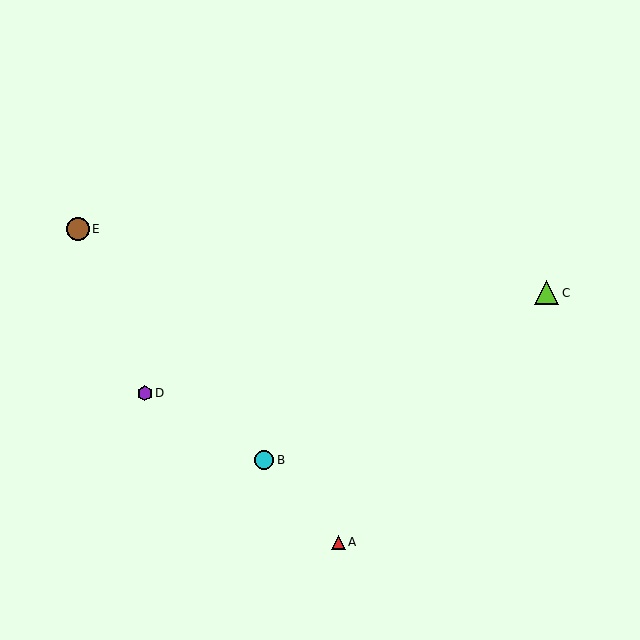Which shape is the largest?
The lime triangle (labeled C) is the largest.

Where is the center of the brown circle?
The center of the brown circle is at (78, 229).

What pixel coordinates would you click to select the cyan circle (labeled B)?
Click at (264, 460) to select the cyan circle B.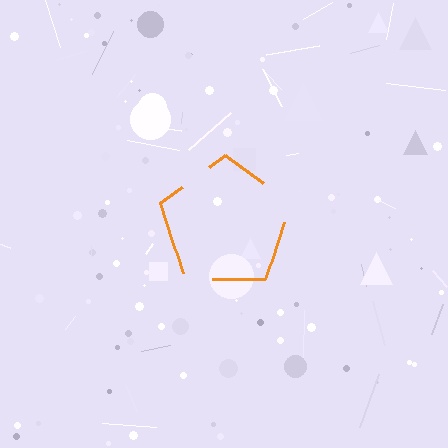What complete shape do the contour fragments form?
The contour fragments form a pentagon.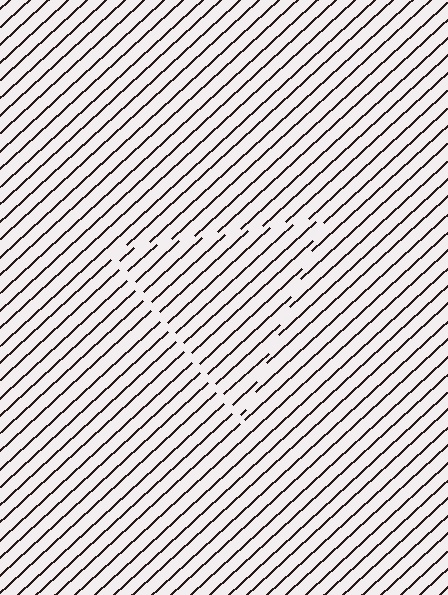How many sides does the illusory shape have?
3 sides — the line-ends trace a triangle.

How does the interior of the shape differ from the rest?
The interior of the shape contains the same grating, shifted by half a period — the contour is defined by the phase discontinuity where line-ends from the inner and outer gratings abut.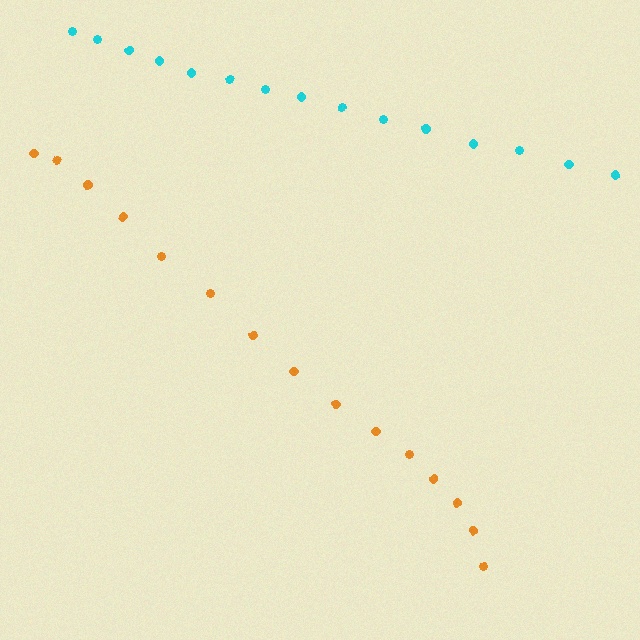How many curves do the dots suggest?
There are 2 distinct paths.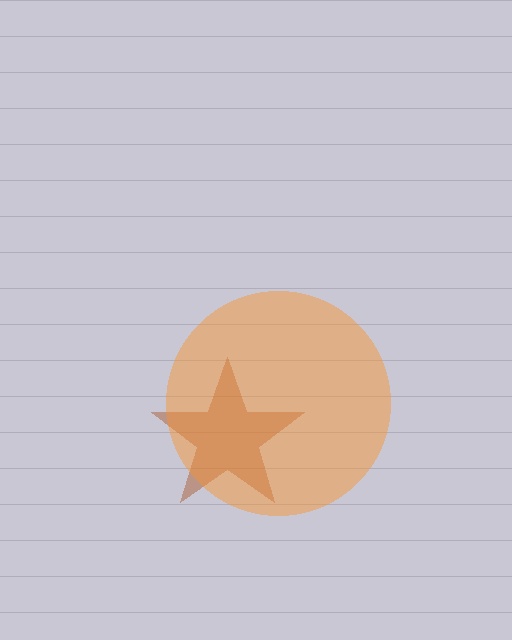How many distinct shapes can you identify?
There are 2 distinct shapes: a brown star, an orange circle.